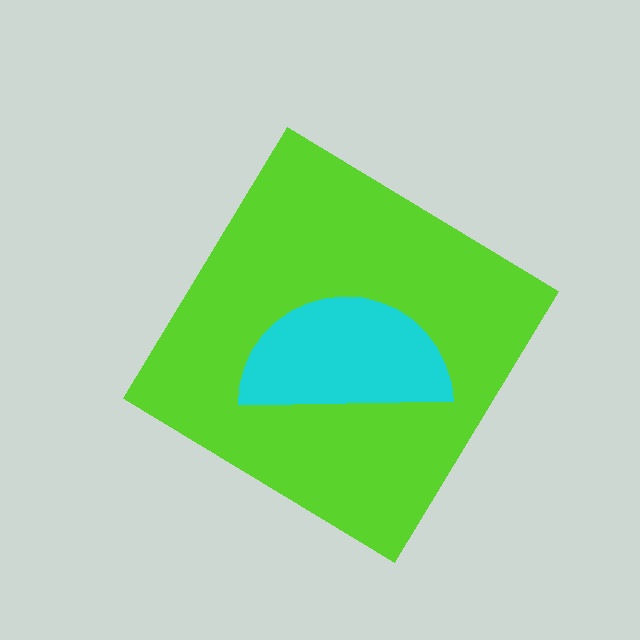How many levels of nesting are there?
2.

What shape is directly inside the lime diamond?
The cyan semicircle.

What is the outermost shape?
The lime diamond.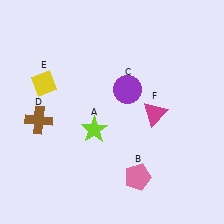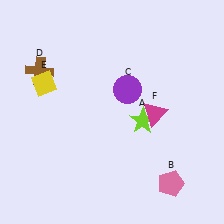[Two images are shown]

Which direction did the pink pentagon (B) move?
The pink pentagon (B) moved right.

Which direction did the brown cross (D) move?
The brown cross (D) moved up.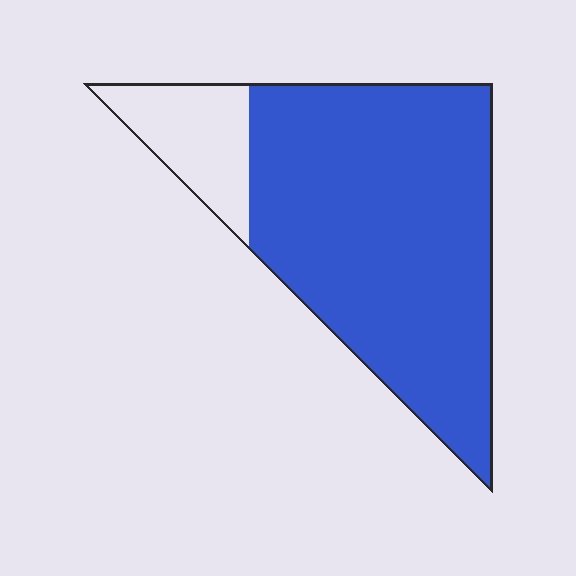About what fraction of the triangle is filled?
About five sixths (5/6).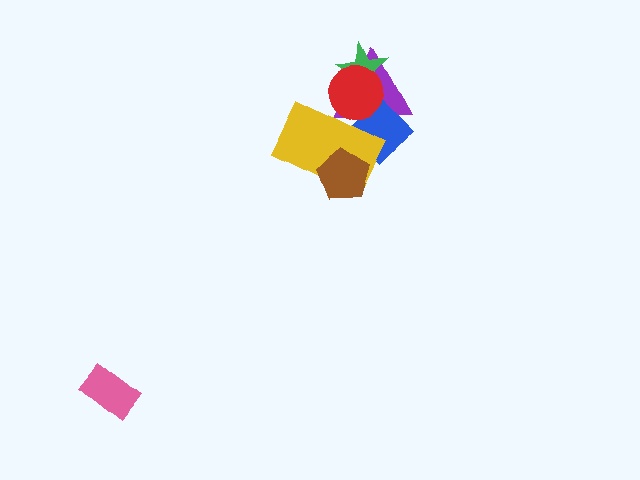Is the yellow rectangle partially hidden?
Yes, it is partially covered by another shape.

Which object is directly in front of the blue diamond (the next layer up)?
The yellow rectangle is directly in front of the blue diamond.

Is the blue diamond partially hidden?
Yes, it is partially covered by another shape.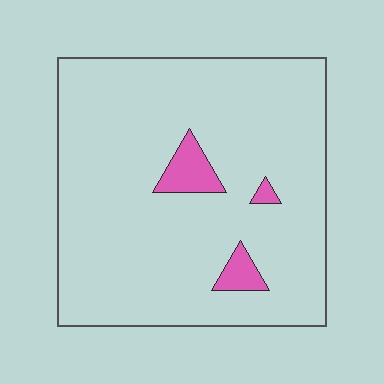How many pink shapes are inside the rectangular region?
3.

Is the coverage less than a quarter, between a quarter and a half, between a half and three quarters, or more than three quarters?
Less than a quarter.